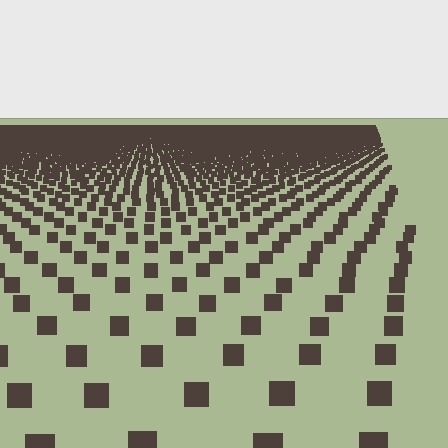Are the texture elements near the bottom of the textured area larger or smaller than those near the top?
Larger. Near the bottom, elements are closer to the viewer and appear at a bigger on-screen size.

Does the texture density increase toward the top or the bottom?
Density increases toward the top.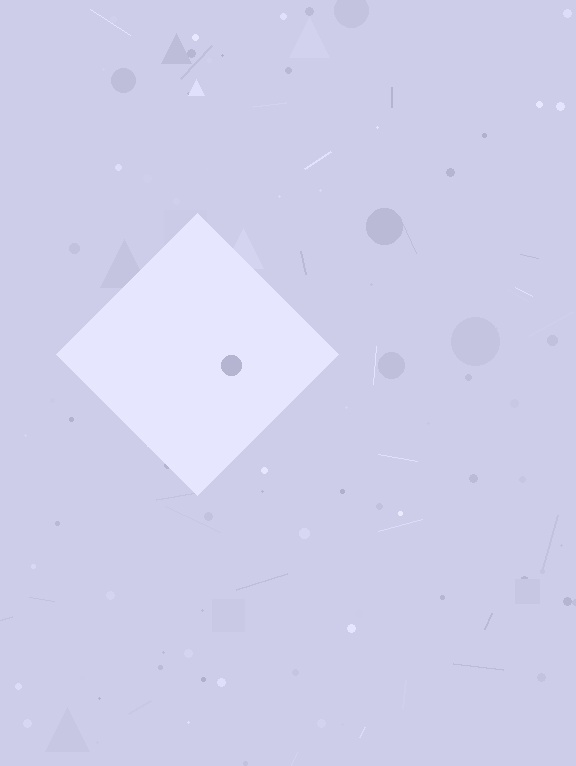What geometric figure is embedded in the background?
A diamond is embedded in the background.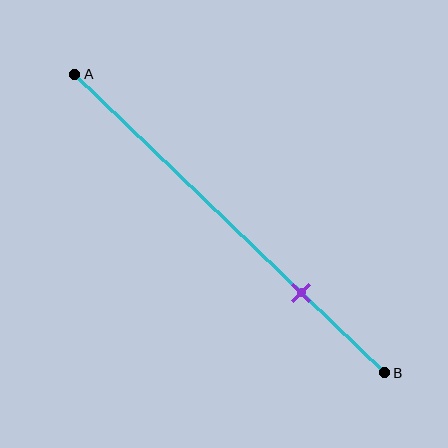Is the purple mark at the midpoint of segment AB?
No, the mark is at about 75% from A, not at the 50% midpoint.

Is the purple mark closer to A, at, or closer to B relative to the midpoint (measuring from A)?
The purple mark is closer to point B than the midpoint of segment AB.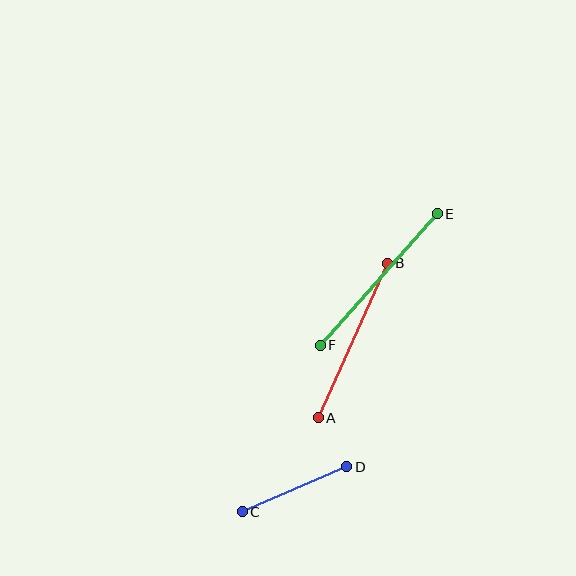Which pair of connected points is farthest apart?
Points E and F are farthest apart.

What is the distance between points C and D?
The distance is approximately 114 pixels.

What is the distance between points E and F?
The distance is approximately 176 pixels.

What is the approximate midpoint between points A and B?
The midpoint is at approximately (353, 340) pixels.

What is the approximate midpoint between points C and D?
The midpoint is at approximately (294, 489) pixels.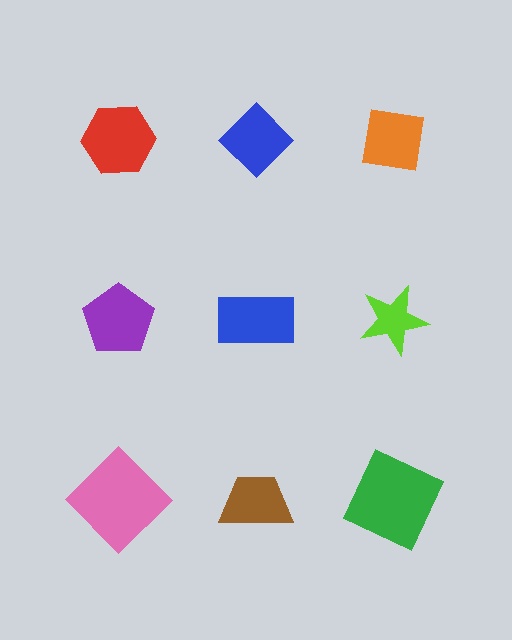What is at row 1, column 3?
An orange square.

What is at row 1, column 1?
A red hexagon.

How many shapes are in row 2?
3 shapes.